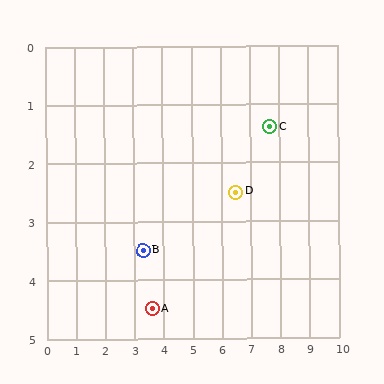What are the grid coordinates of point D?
Point D is at approximately (6.5, 2.5).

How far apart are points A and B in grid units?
Points A and B are about 1.0 grid units apart.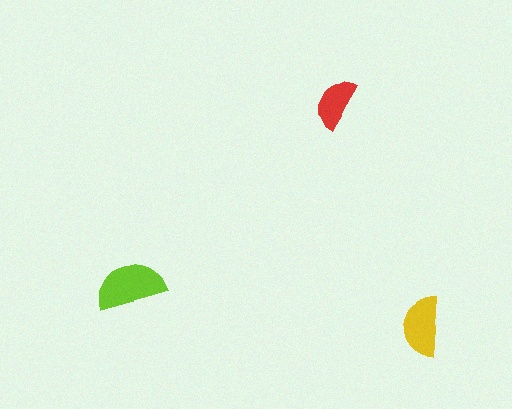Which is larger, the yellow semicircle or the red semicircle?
The yellow one.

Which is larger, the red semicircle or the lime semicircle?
The lime one.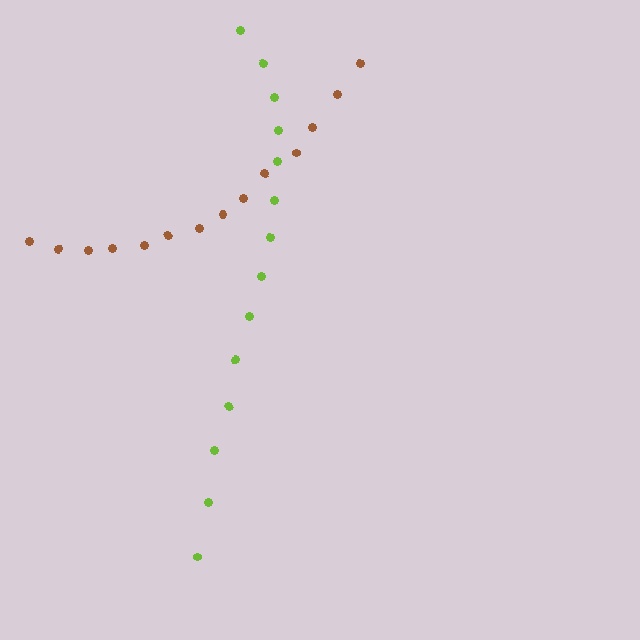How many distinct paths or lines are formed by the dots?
There are 2 distinct paths.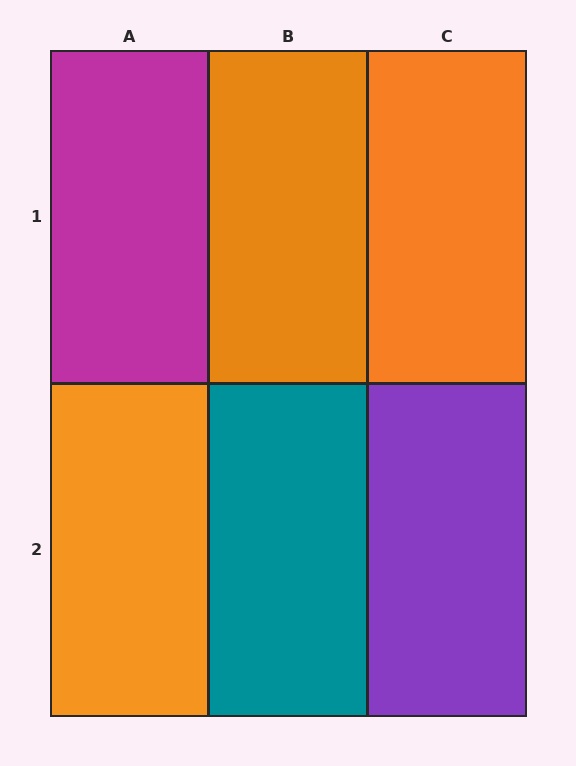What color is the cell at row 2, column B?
Teal.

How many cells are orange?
3 cells are orange.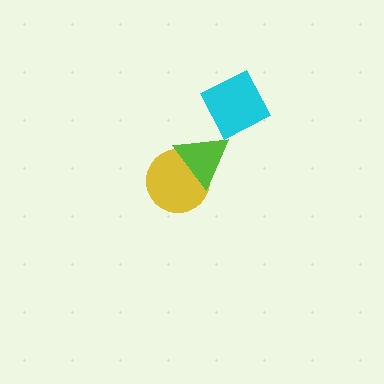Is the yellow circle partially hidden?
Yes, it is partially covered by another shape.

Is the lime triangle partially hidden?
No, no other shape covers it.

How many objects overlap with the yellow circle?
1 object overlaps with the yellow circle.